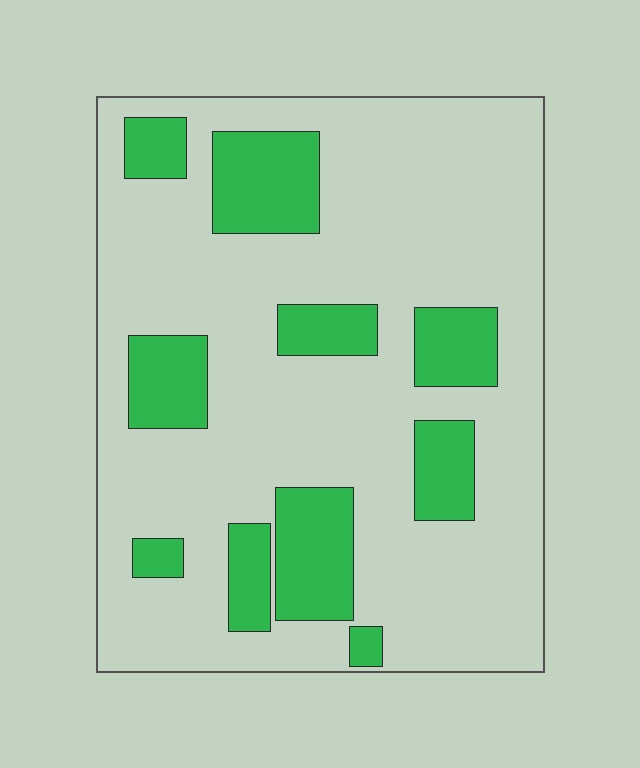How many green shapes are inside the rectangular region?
10.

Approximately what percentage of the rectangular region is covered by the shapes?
Approximately 25%.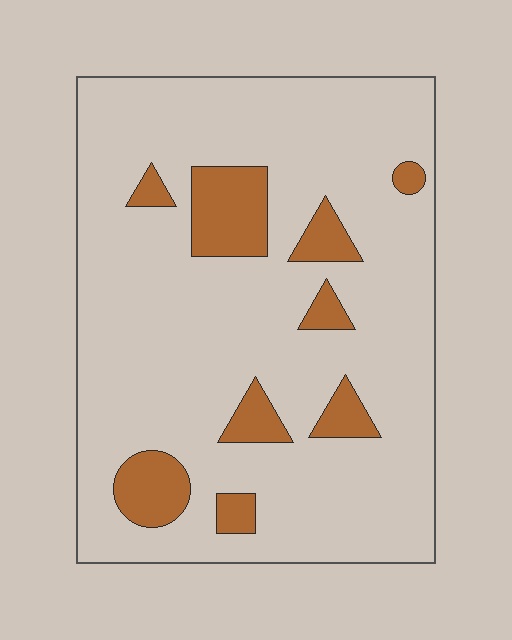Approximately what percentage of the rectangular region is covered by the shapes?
Approximately 15%.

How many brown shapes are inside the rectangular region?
9.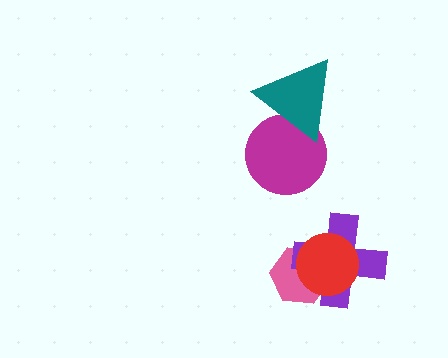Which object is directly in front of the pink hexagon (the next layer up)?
The purple cross is directly in front of the pink hexagon.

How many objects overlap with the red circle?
2 objects overlap with the red circle.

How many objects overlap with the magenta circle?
1 object overlaps with the magenta circle.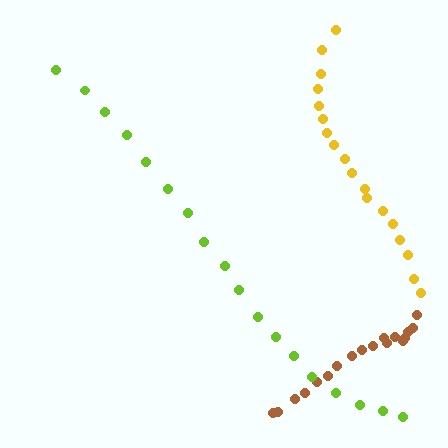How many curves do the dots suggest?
There are 3 distinct paths.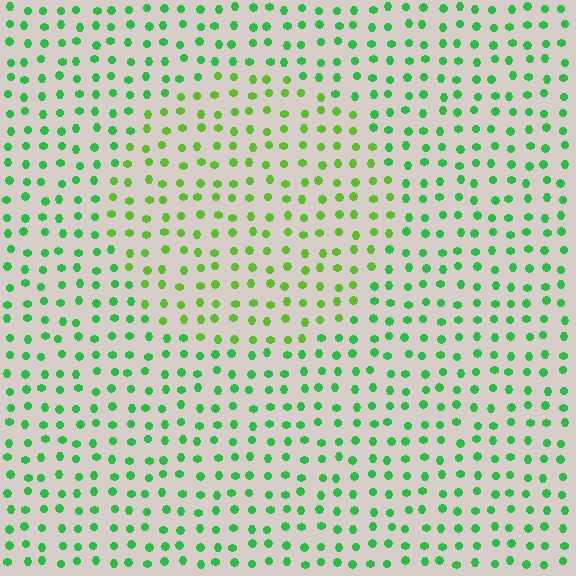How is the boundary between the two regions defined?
The boundary is defined purely by a slight shift in hue (about 31 degrees). Spacing, size, and orientation are identical on both sides.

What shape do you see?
I see a circle.